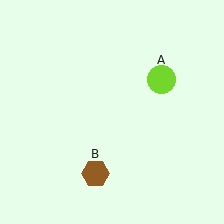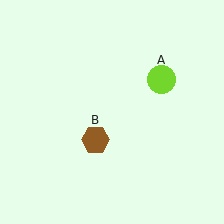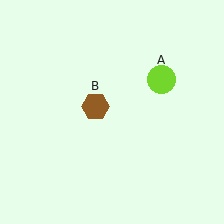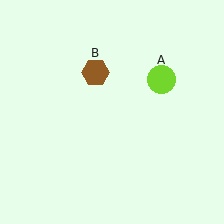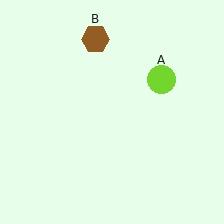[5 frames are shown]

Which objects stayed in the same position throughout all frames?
Lime circle (object A) remained stationary.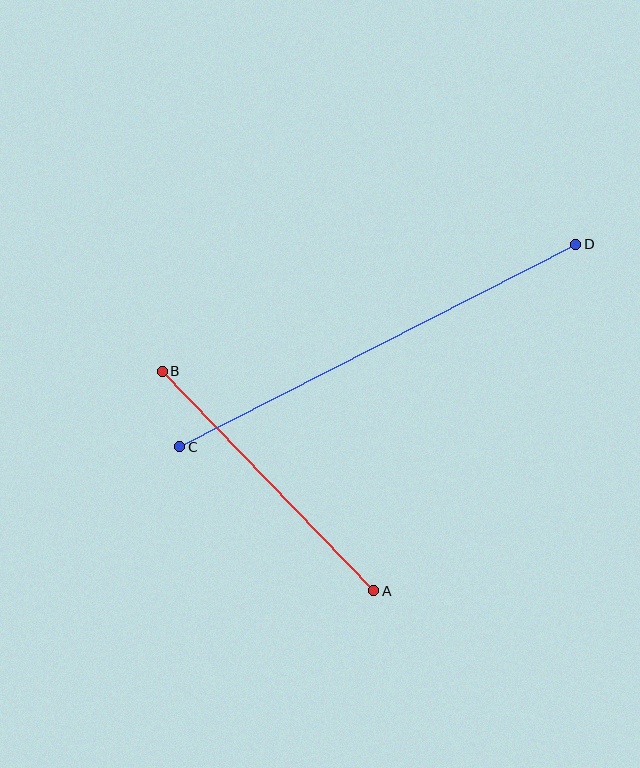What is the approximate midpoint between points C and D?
The midpoint is at approximately (378, 345) pixels.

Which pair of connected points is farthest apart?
Points C and D are farthest apart.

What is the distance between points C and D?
The distance is approximately 445 pixels.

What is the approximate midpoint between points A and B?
The midpoint is at approximately (268, 481) pixels.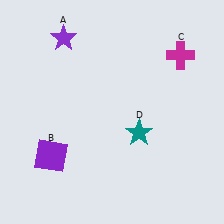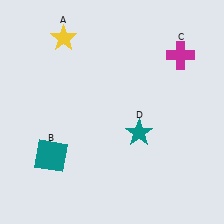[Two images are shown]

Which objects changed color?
A changed from purple to yellow. B changed from purple to teal.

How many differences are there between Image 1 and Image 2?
There are 2 differences between the two images.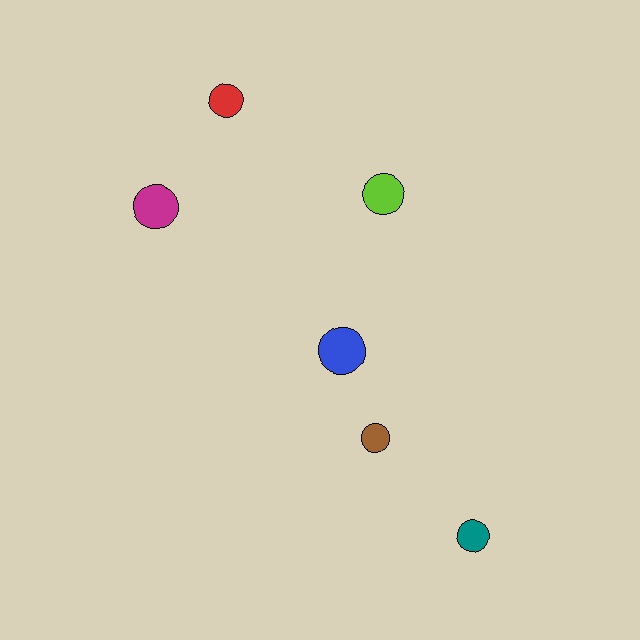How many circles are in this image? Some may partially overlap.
There are 6 circles.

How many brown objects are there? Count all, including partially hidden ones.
There is 1 brown object.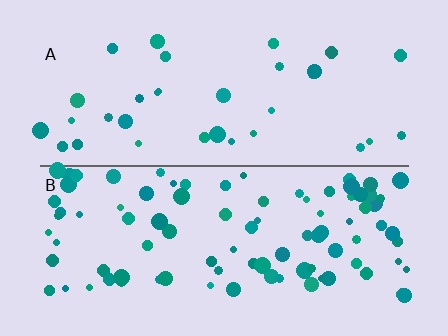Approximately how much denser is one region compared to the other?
Approximately 2.7× — region B over region A.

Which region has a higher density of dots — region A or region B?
B (the bottom).